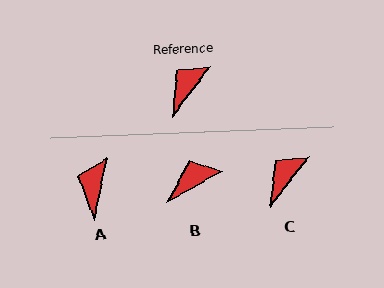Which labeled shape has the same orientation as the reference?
C.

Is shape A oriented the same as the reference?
No, it is off by about 26 degrees.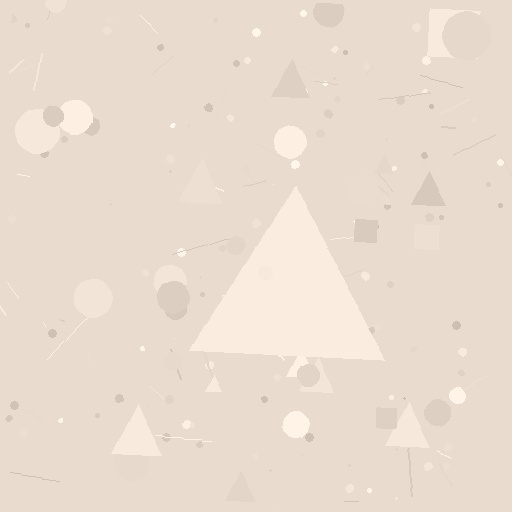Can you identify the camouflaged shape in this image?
The camouflaged shape is a triangle.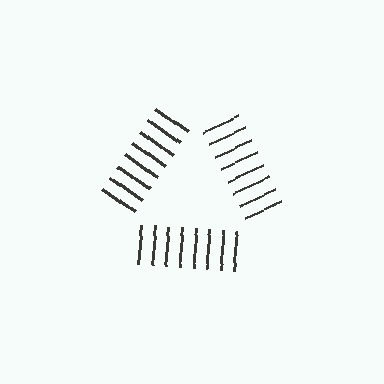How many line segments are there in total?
24 — 8 along each of the 3 edges.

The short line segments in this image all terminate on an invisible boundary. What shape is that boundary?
An illusory triangle — the line segments terminate on its edges but no continuous stroke is drawn.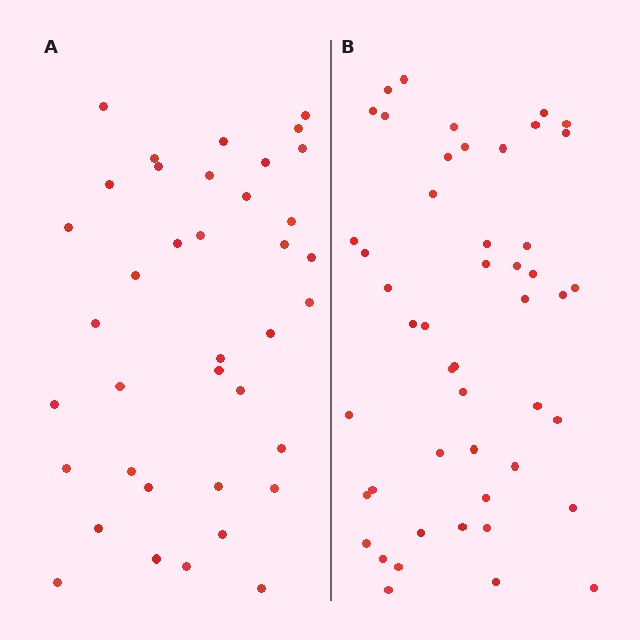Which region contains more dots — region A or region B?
Region B (the right region) has more dots.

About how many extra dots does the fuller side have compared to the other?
Region B has roughly 10 or so more dots than region A.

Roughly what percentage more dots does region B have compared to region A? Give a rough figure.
About 25% more.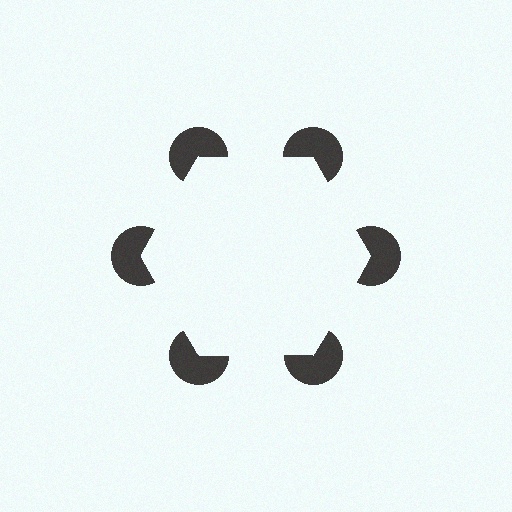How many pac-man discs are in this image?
There are 6 — one at each vertex of the illusory hexagon.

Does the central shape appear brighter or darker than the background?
It typically appears slightly brighter than the background, even though no actual brightness change is drawn.